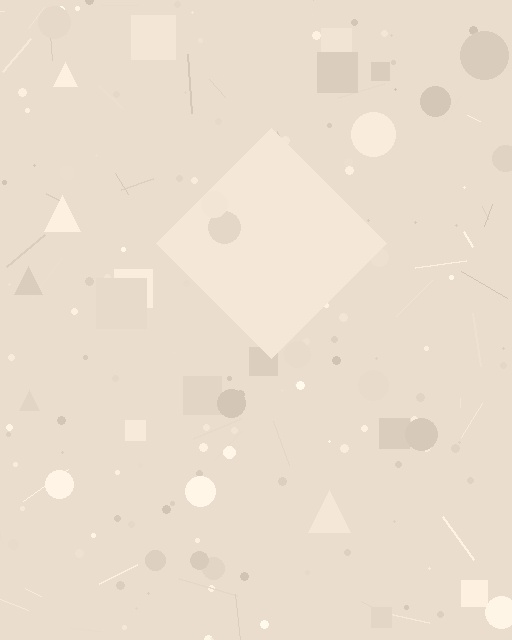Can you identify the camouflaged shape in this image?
The camouflaged shape is a diamond.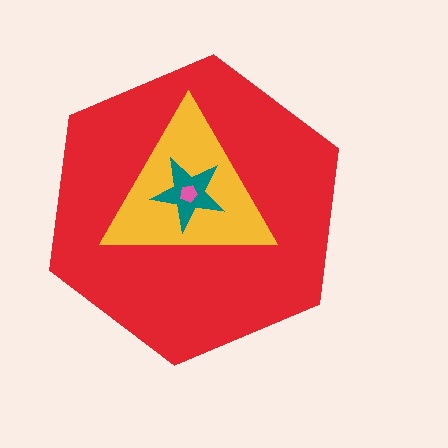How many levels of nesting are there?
4.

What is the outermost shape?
The red hexagon.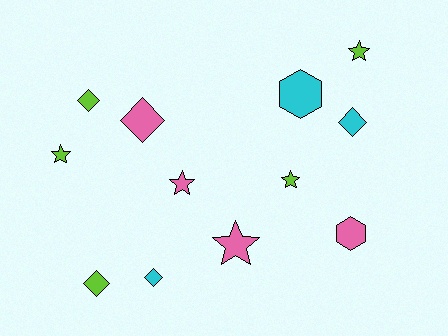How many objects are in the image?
There are 12 objects.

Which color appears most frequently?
Lime, with 5 objects.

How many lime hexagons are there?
There are no lime hexagons.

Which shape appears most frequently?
Star, with 5 objects.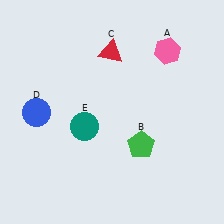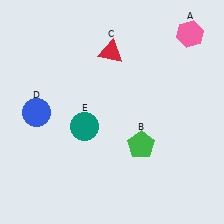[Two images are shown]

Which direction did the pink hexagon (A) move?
The pink hexagon (A) moved right.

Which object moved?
The pink hexagon (A) moved right.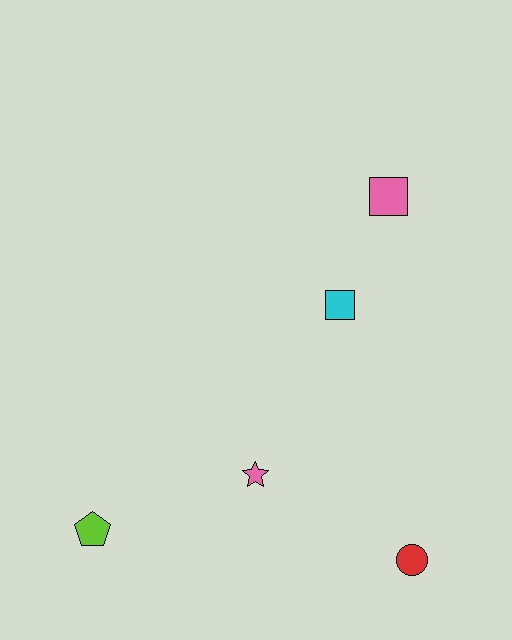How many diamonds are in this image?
There are no diamonds.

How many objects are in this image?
There are 5 objects.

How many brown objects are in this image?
There are no brown objects.